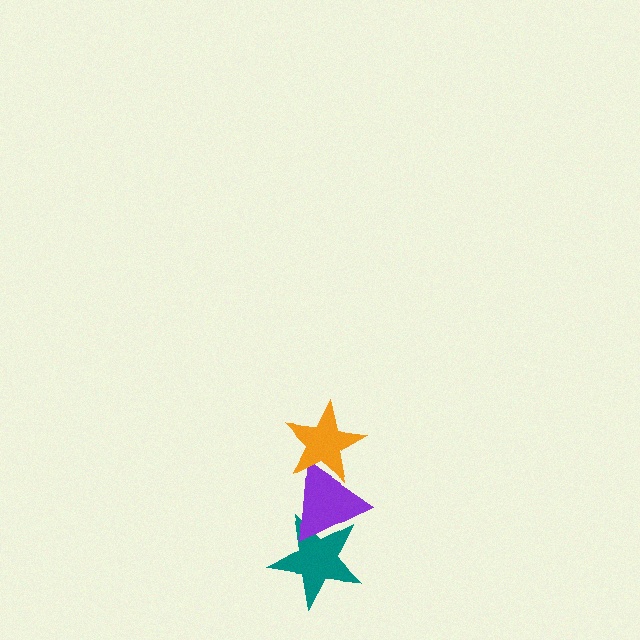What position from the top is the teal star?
The teal star is 3rd from the top.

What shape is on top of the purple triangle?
The orange star is on top of the purple triangle.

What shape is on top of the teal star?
The purple triangle is on top of the teal star.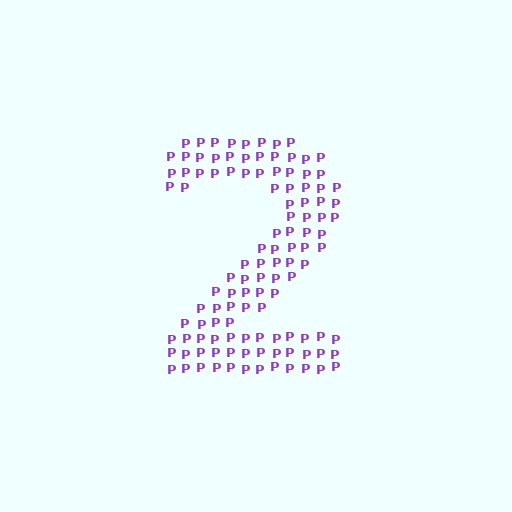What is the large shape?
The large shape is the digit 2.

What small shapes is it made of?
It is made of small letter P's.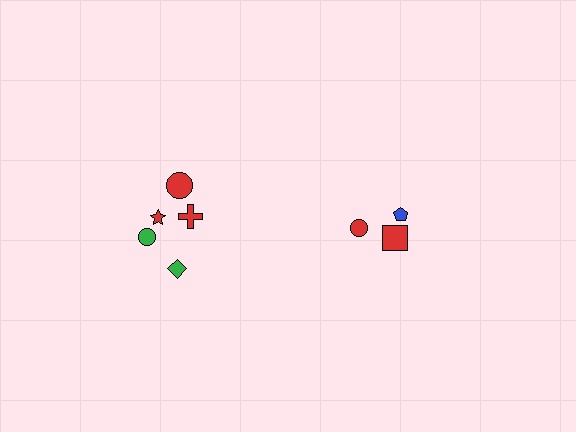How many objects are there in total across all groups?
There are 8 objects.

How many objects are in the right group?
There are 3 objects.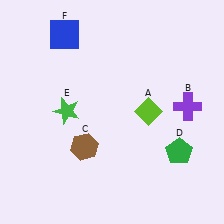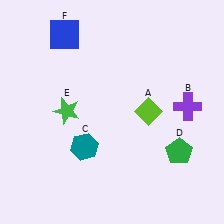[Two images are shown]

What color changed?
The hexagon (C) changed from brown in Image 1 to teal in Image 2.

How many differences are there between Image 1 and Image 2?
There is 1 difference between the two images.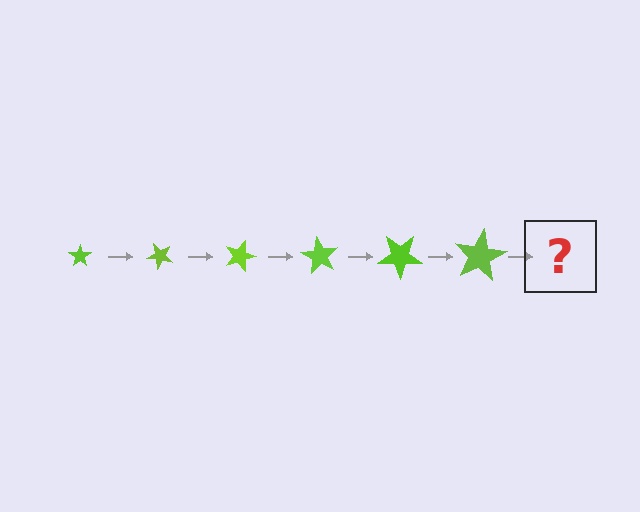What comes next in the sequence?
The next element should be a star, larger than the previous one and rotated 270 degrees from the start.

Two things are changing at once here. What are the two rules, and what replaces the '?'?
The two rules are that the star grows larger each step and it rotates 45 degrees each step. The '?' should be a star, larger than the previous one and rotated 270 degrees from the start.